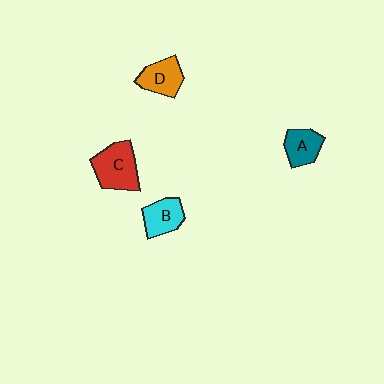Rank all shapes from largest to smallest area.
From largest to smallest: C (red), D (orange), B (cyan), A (teal).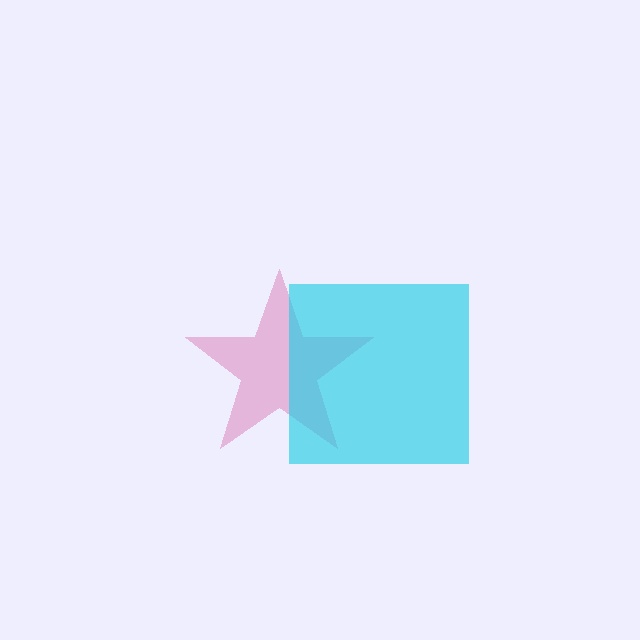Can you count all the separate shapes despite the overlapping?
Yes, there are 2 separate shapes.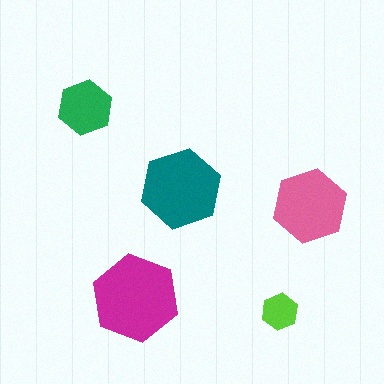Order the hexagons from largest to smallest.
the magenta one, the teal one, the pink one, the green one, the lime one.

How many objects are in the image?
There are 5 objects in the image.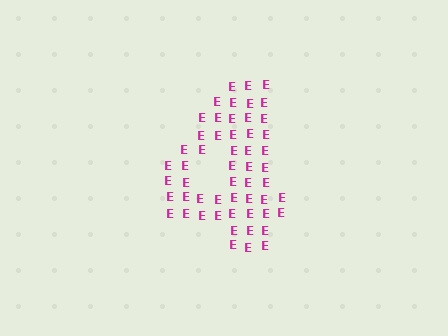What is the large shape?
The large shape is the digit 4.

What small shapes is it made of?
It is made of small letter E's.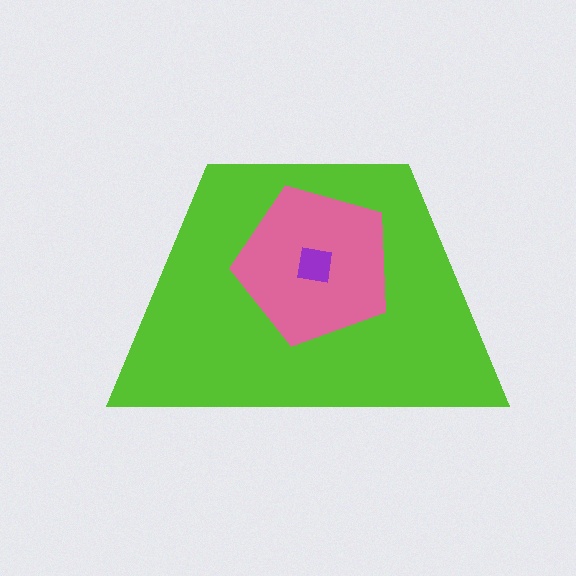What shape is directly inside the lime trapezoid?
The pink pentagon.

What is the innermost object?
The purple square.